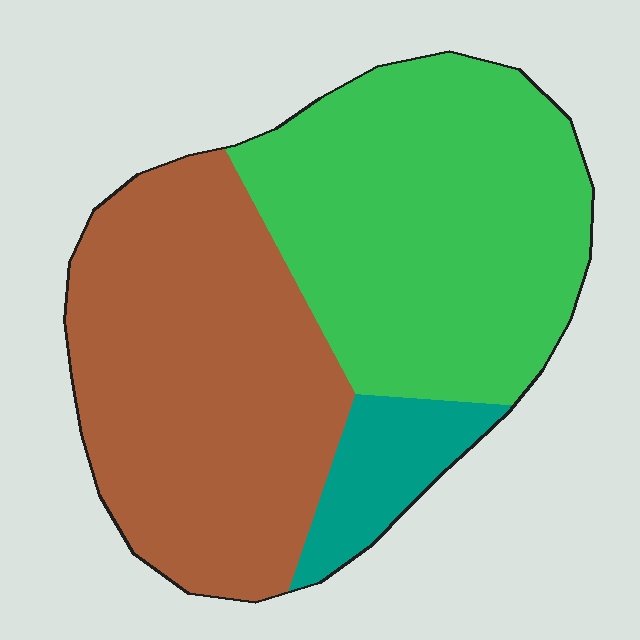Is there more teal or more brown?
Brown.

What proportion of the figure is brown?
Brown takes up between a third and a half of the figure.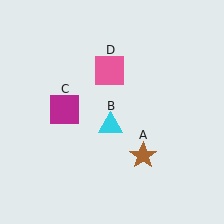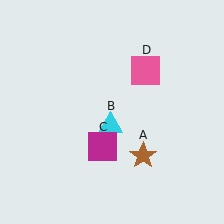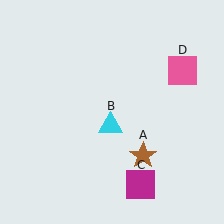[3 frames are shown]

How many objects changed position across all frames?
2 objects changed position: magenta square (object C), pink square (object D).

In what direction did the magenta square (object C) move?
The magenta square (object C) moved down and to the right.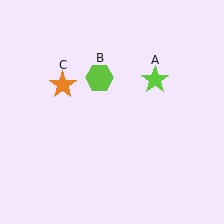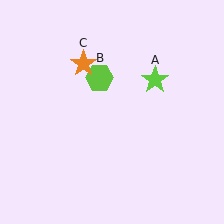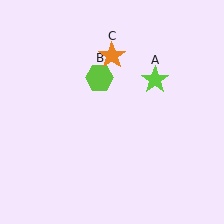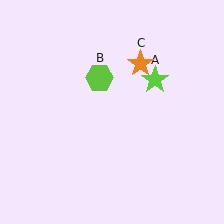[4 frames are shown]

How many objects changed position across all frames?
1 object changed position: orange star (object C).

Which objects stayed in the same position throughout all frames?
Lime star (object A) and lime hexagon (object B) remained stationary.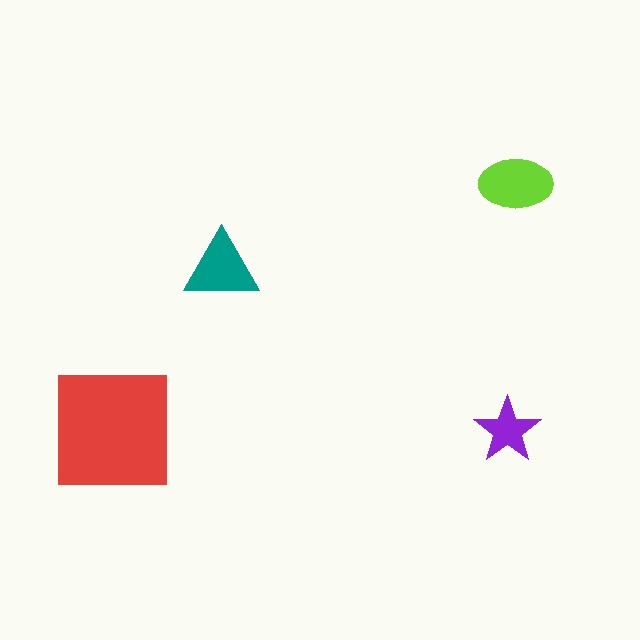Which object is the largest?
The red square.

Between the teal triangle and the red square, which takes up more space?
The red square.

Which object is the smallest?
The purple star.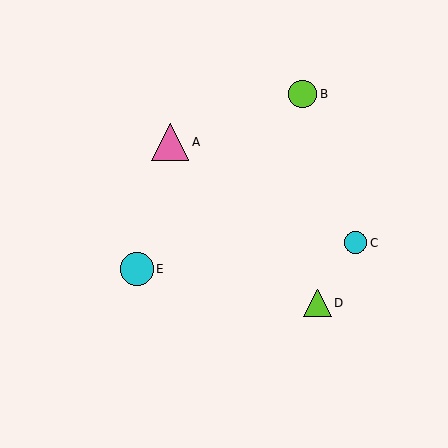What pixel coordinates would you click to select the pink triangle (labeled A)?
Click at (170, 142) to select the pink triangle A.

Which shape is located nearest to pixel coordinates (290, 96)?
The lime circle (labeled B) at (303, 94) is nearest to that location.